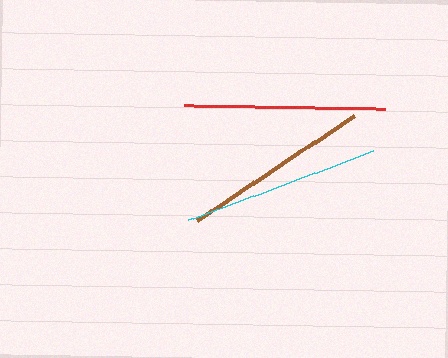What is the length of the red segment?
The red segment is approximately 201 pixels long.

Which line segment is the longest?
The red line is the longest at approximately 201 pixels.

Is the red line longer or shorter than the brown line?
The red line is longer than the brown line.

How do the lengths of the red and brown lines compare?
The red and brown lines are approximately the same length.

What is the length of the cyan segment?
The cyan segment is approximately 197 pixels long.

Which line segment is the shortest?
The brown line is the shortest at approximately 188 pixels.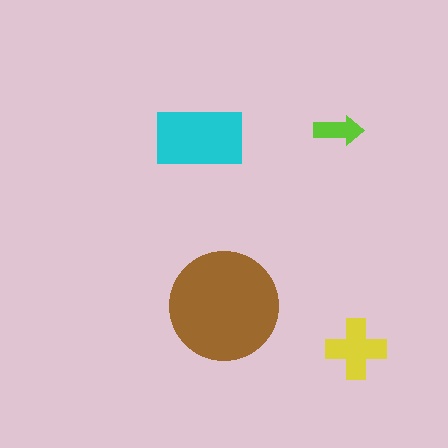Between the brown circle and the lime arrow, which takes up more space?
The brown circle.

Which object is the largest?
The brown circle.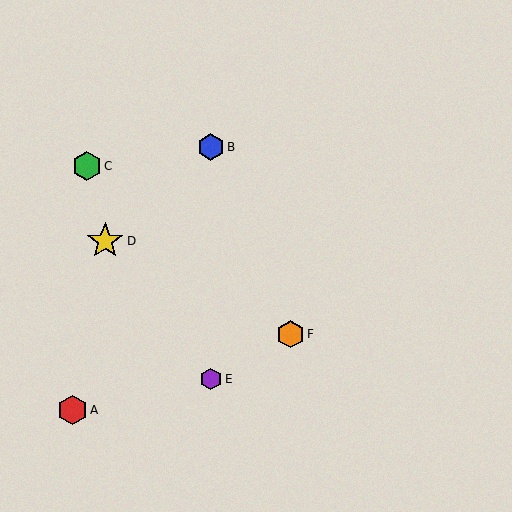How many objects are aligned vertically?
2 objects (B, E) are aligned vertically.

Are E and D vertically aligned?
No, E is at x≈211 and D is at x≈105.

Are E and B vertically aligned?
Yes, both are at x≈211.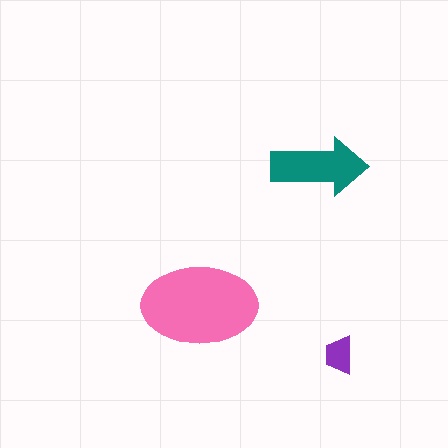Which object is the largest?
The pink ellipse.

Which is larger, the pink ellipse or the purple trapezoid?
The pink ellipse.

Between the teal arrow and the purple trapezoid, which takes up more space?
The teal arrow.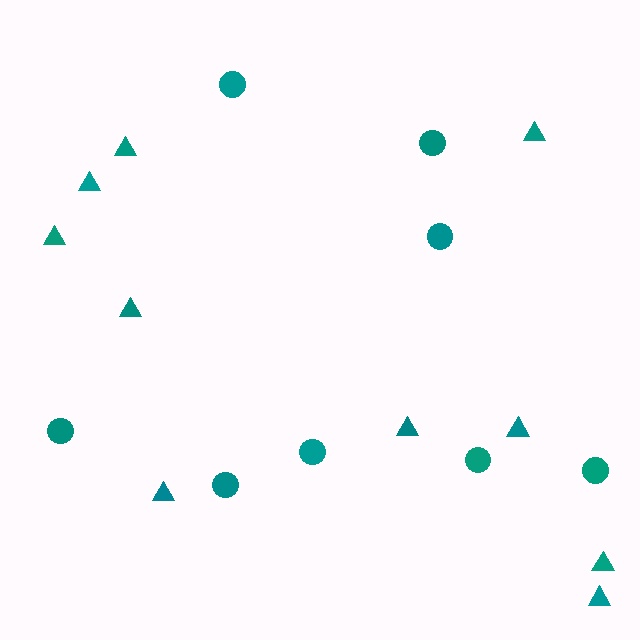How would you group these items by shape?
There are 2 groups: one group of circles (8) and one group of triangles (10).